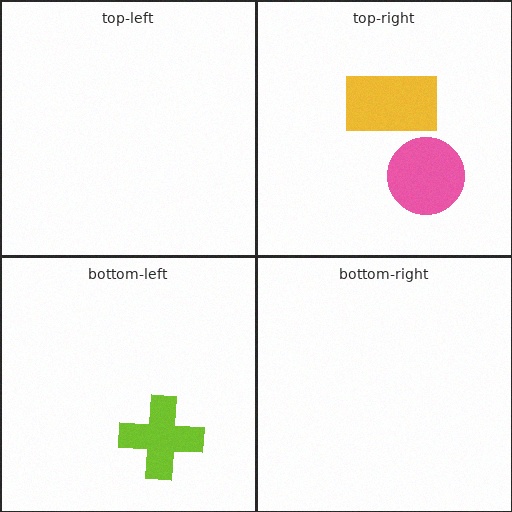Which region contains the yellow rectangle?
The top-right region.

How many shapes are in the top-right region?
2.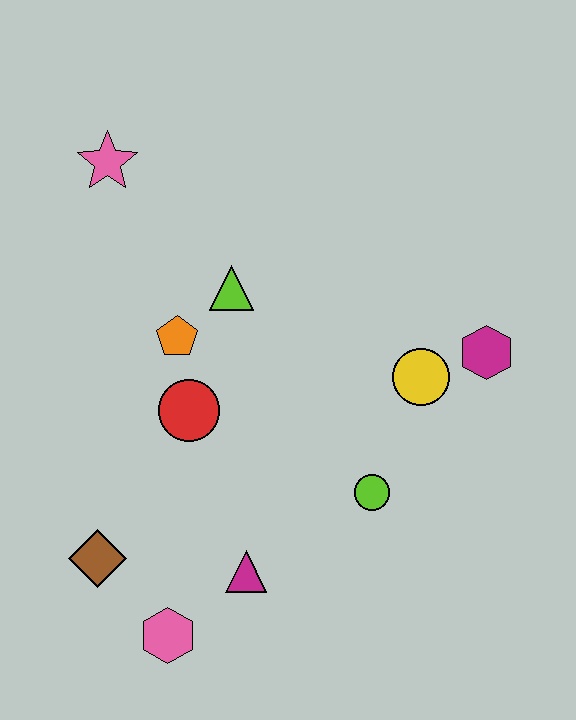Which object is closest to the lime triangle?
The orange pentagon is closest to the lime triangle.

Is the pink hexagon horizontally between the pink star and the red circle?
Yes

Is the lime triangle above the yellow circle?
Yes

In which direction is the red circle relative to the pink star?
The red circle is below the pink star.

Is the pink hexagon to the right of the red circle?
No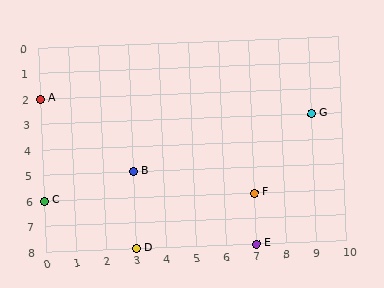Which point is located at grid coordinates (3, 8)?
Point D is at (3, 8).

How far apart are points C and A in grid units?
Points C and A are 4 rows apart.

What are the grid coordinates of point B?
Point B is at grid coordinates (3, 5).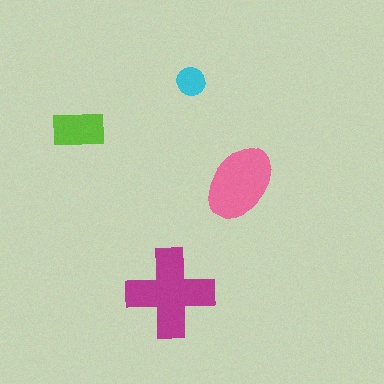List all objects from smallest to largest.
The cyan circle, the lime rectangle, the pink ellipse, the magenta cross.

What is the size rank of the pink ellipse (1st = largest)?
2nd.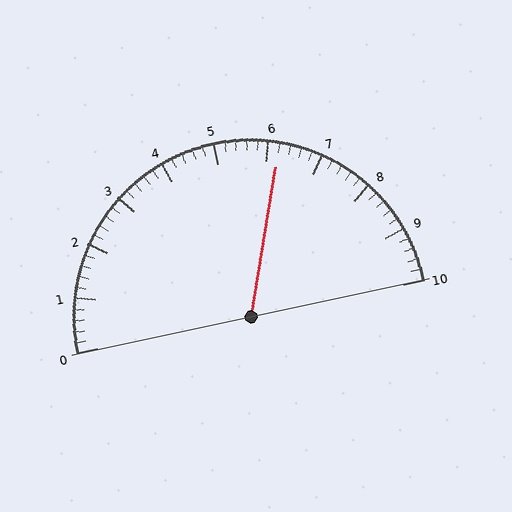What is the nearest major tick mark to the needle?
The nearest major tick mark is 6.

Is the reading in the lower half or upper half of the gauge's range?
The reading is in the upper half of the range (0 to 10).